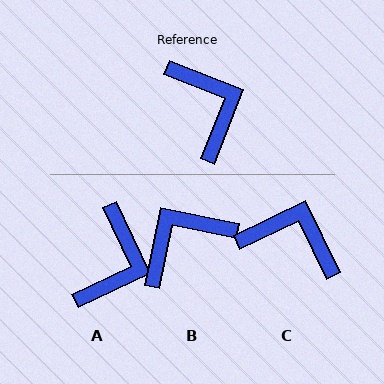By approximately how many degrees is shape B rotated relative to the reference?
Approximately 100 degrees counter-clockwise.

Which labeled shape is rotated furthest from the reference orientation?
B, about 100 degrees away.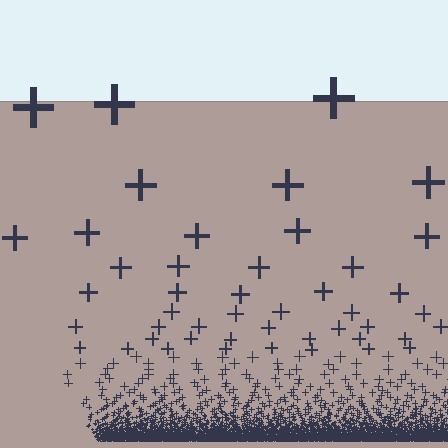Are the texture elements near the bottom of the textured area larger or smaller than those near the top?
Smaller. The gradient is inverted — elements near the bottom are smaller and denser.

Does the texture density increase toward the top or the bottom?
Density increases toward the bottom.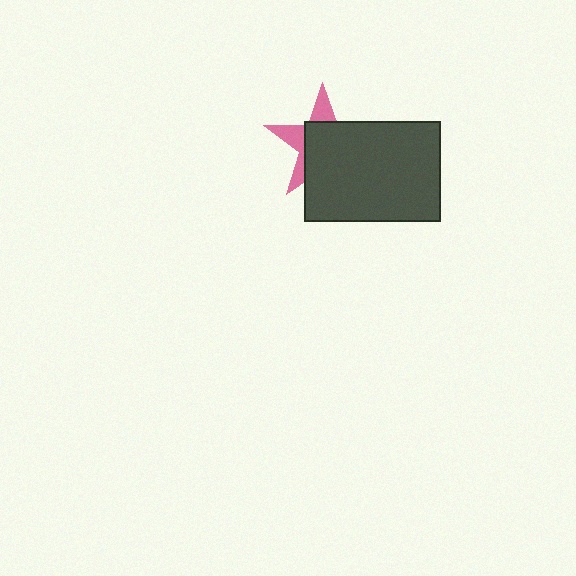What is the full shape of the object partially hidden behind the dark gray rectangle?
The partially hidden object is a pink star.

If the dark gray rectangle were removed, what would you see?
You would see the complete pink star.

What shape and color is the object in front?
The object in front is a dark gray rectangle.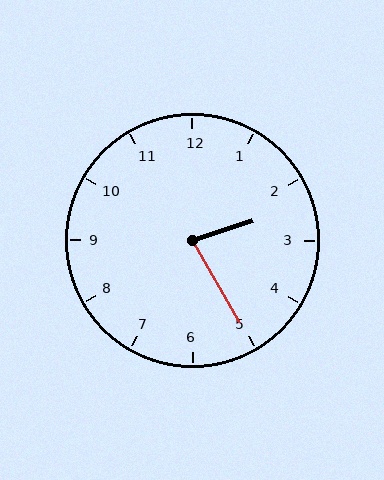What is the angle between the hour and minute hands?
Approximately 78 degrees.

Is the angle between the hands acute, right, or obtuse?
It is acute.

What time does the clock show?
2:25.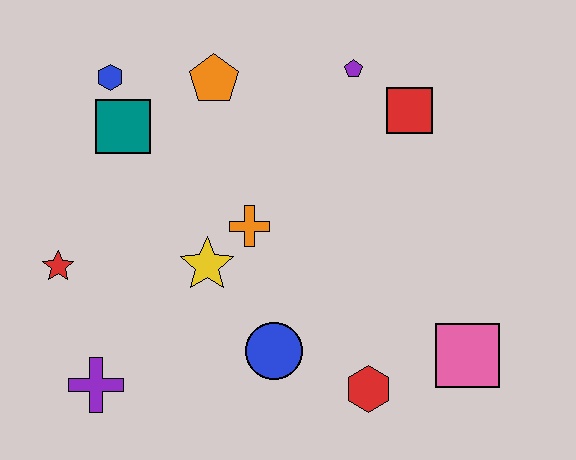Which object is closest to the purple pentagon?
The red square is closest to the purple pentagon.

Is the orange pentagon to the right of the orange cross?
No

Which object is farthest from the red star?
The pink square is farthest from the red star.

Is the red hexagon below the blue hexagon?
Yes